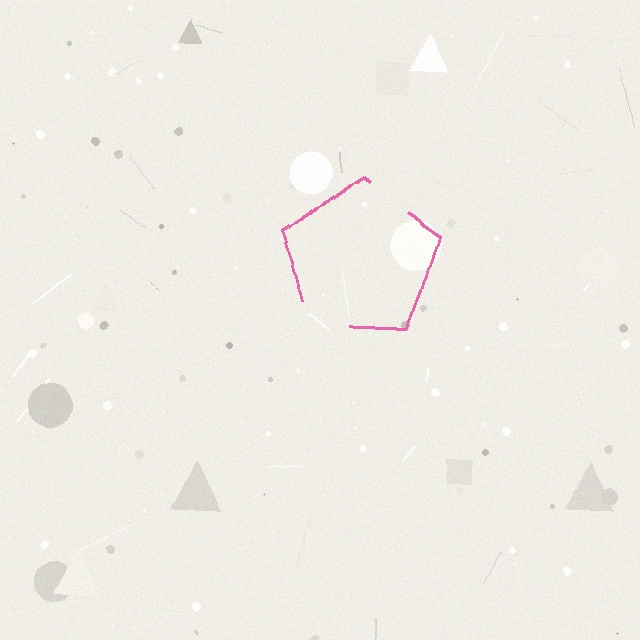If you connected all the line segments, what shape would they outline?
They would outline a pentagon.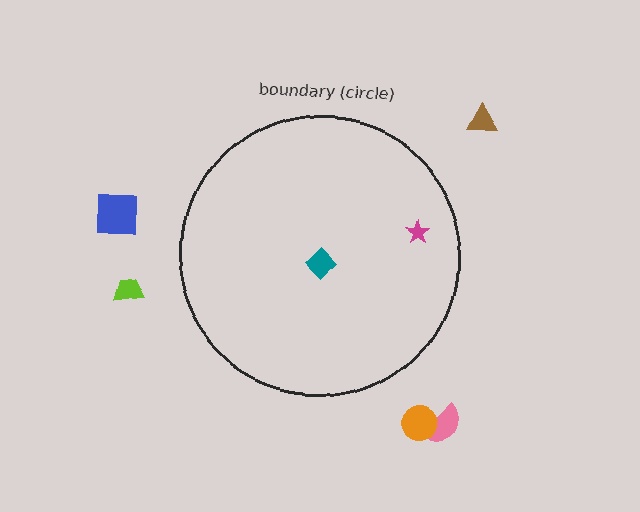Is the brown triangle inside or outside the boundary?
Outside.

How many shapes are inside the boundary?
2 inside, 5 outside.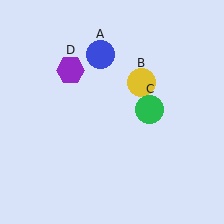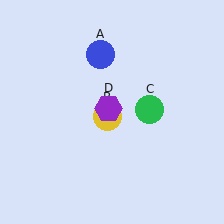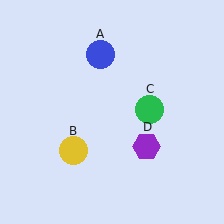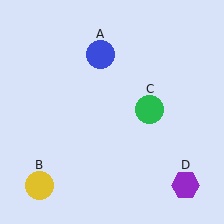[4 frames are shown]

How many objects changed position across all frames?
2 objects changed position: yellow circle (object B), purple hexagon (object D).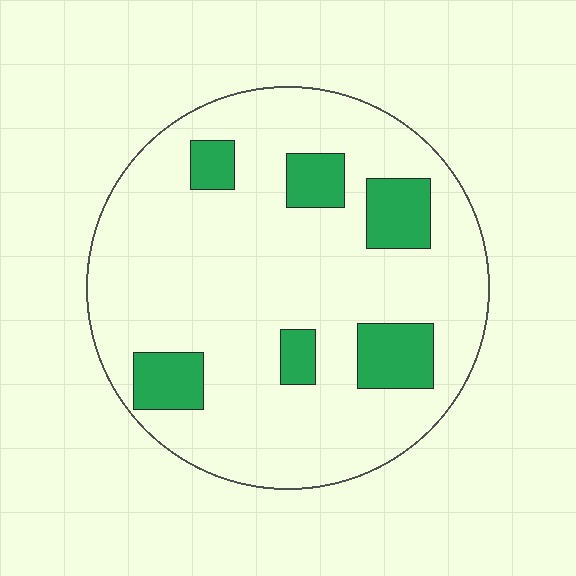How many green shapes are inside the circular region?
6.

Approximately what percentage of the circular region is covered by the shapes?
Approximately 15%.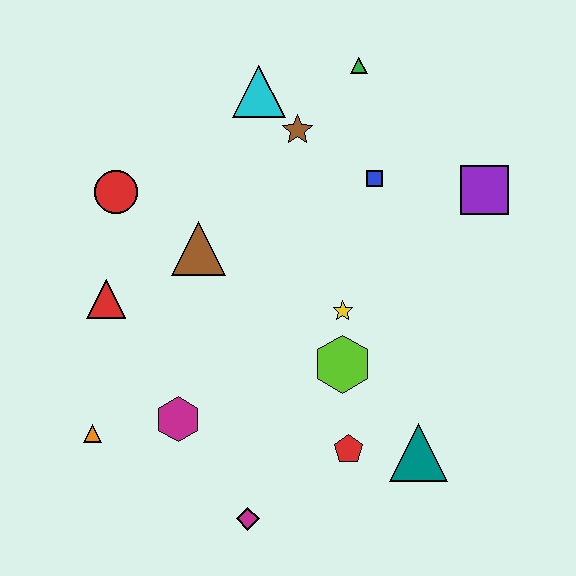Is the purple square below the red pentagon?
No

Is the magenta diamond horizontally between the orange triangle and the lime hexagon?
Yes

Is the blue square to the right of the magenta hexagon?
Yes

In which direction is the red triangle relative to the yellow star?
The red triangle is to the left of the yellow star.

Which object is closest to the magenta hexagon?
The orange triangle is closest to the magenta hexagon.